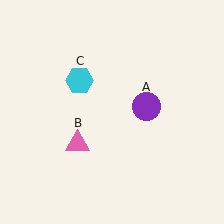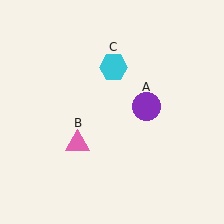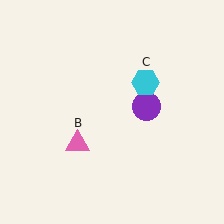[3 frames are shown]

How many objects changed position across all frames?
1 object changed position: cyan hexagon (object C).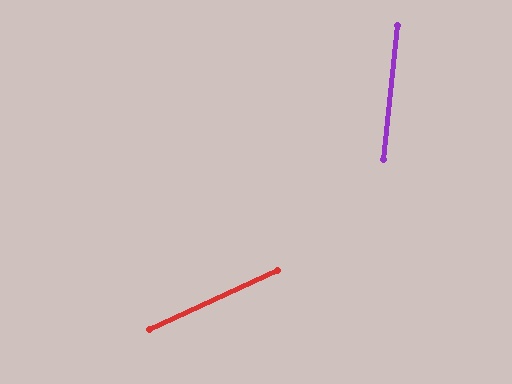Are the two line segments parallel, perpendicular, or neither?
Neither parallel nor perpendicular — they differ by about 59°.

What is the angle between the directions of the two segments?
Approximately 59 degrees.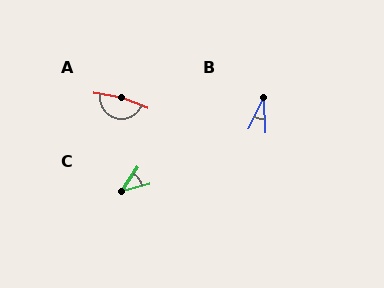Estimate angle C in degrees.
Approximately 41 degrees.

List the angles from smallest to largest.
B (29°), C (41°), A (168°).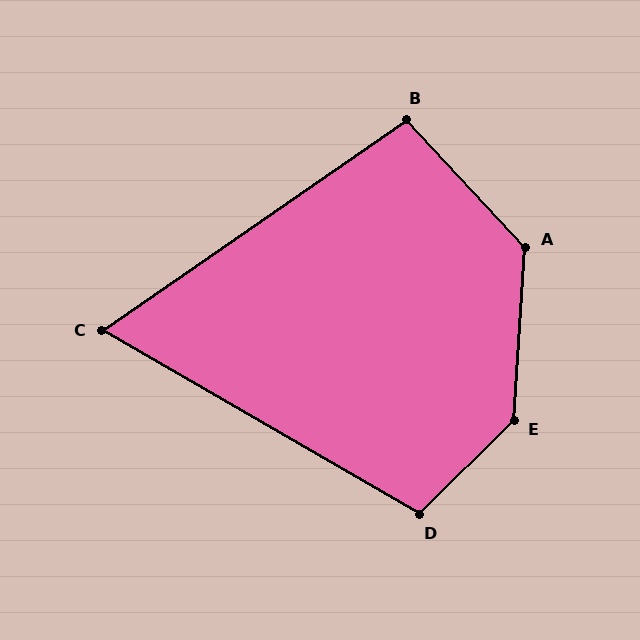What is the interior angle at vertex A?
Approximately 133 degrees (obtuse).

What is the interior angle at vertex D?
Approximately 105 degrees (obtuse).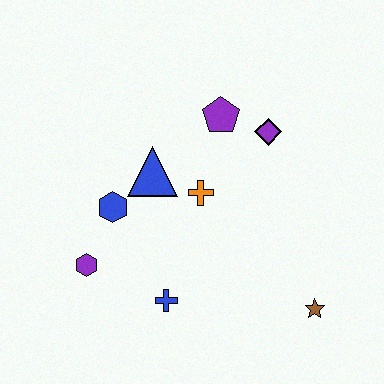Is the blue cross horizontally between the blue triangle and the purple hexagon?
No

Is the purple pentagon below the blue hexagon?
No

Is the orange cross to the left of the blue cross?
No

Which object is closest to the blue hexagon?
The blue triangle is closest to the blue hexagon.